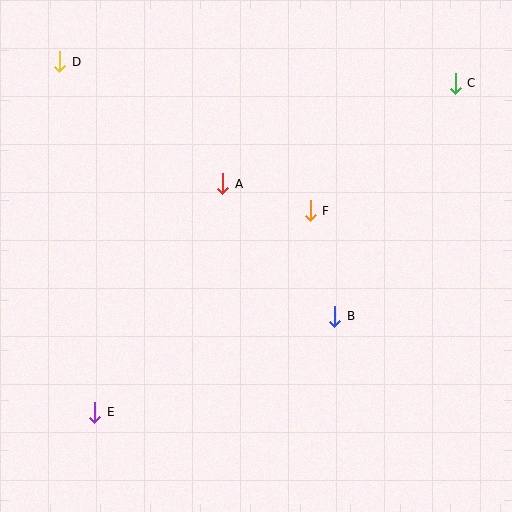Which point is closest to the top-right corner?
Point C is closest to the top-right corner.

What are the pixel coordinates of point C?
Point C is at (455, 83).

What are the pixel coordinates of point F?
Point F is at (310, 211).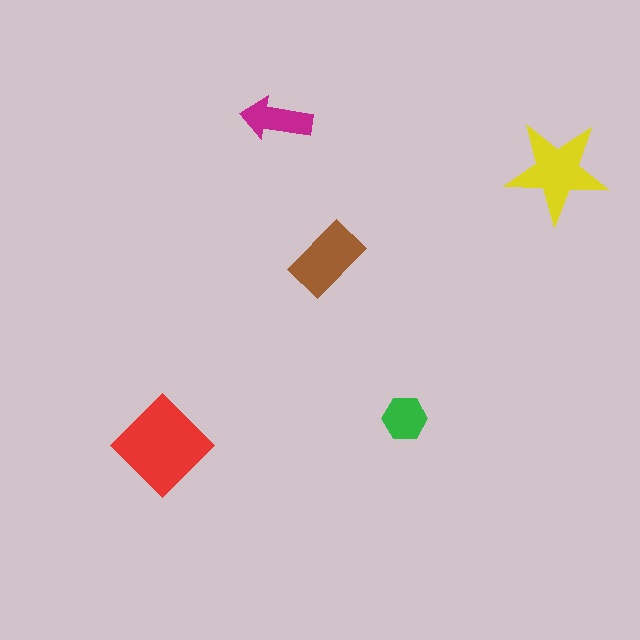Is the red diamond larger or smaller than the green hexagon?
Larger.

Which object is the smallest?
The green hexagon.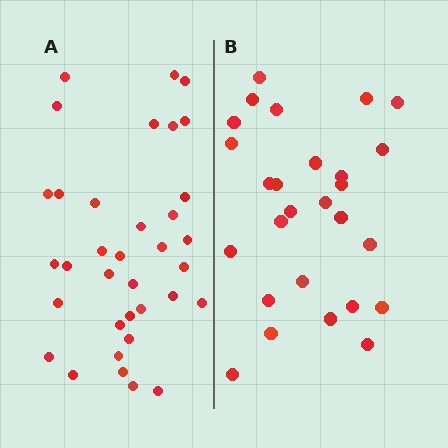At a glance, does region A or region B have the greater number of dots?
Region A (the left region) has more dots.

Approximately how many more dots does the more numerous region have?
Region A has roughly 8 or so more dots than region B.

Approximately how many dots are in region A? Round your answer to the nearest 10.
About 40 dots. (The exact count is 35, which rounds to 40.)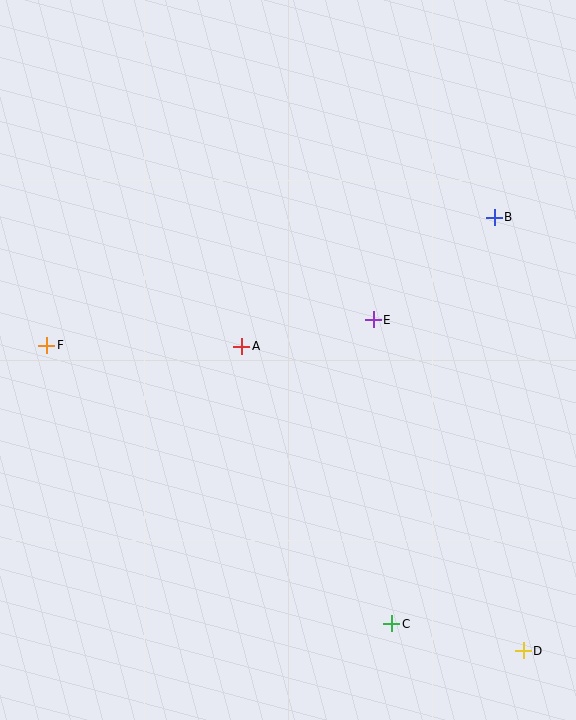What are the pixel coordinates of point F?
Point F is at (47, 345).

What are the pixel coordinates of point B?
Point B is at (494, 217).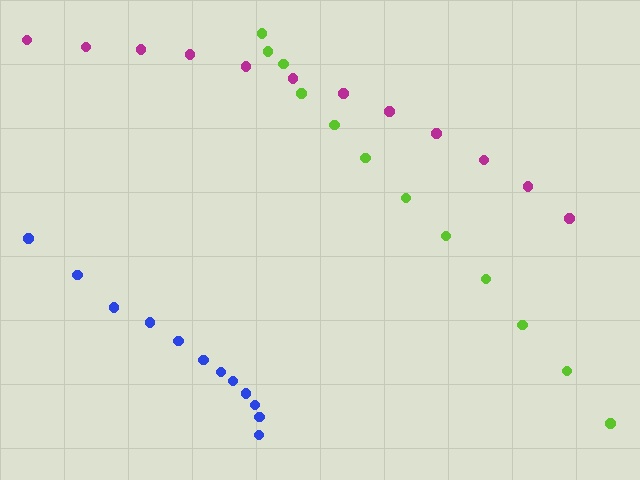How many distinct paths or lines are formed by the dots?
There are 3 distinct paths.